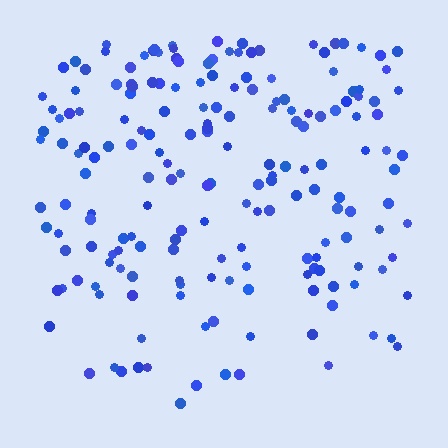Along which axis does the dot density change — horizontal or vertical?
Vertical.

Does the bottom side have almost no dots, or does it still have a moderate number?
Still a moderate number, just noticeably fewer than the top.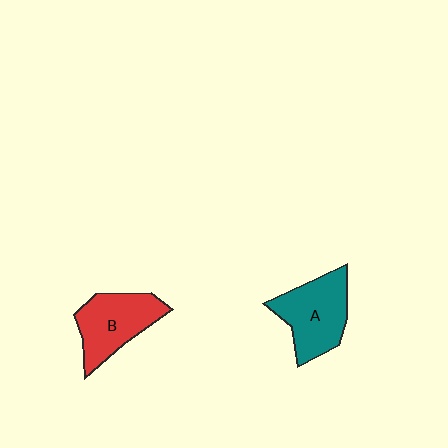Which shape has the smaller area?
Shape B (red).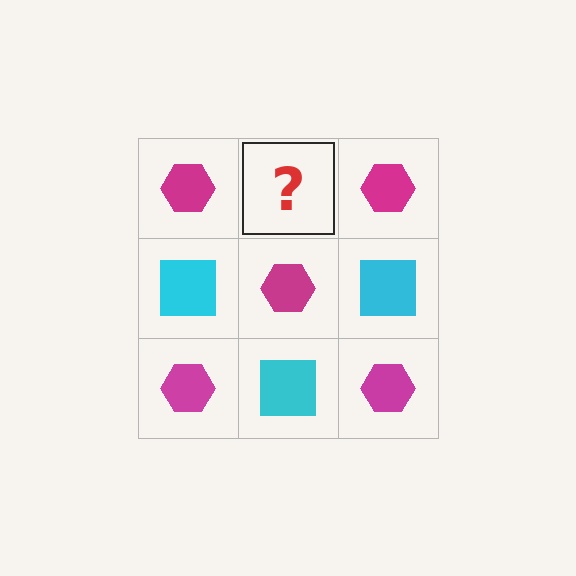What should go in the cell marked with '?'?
The missing cell should contain a cyan square.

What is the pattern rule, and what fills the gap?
The rule is that it alternates magenta hexagon and cyan square in a checkerboard pattern. The gap should be filled with a cyan square.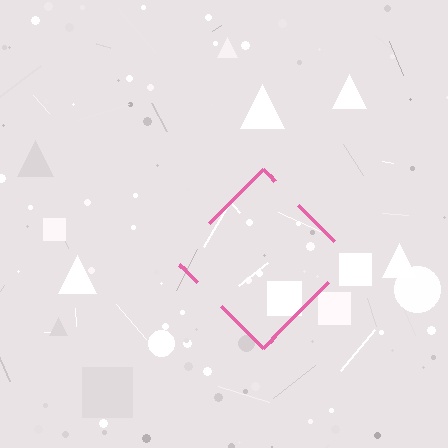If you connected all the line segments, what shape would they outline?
They would outline a diamond.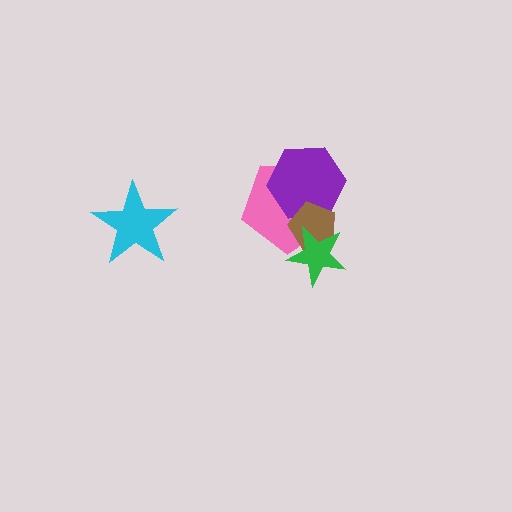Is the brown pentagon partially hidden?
Yes, it is partially covered by another shape.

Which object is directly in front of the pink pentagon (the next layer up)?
The purple hexagon is directly in front of the pink pentagon.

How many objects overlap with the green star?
2 objects overlap with the green star.